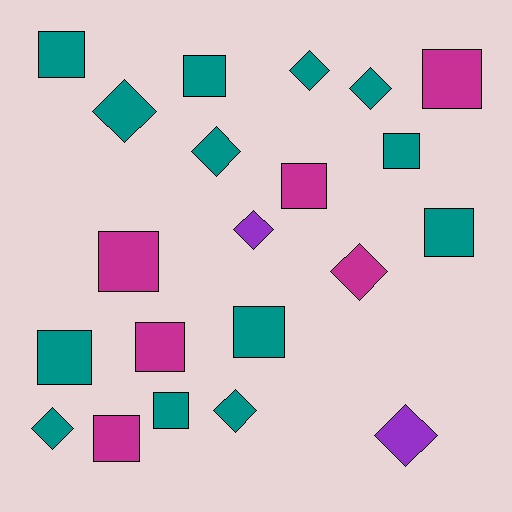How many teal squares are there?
There are 7 teal squares.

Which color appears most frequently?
Teal, with 13 objects.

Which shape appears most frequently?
Square, with 12 objects.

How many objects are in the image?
There are 21 objects.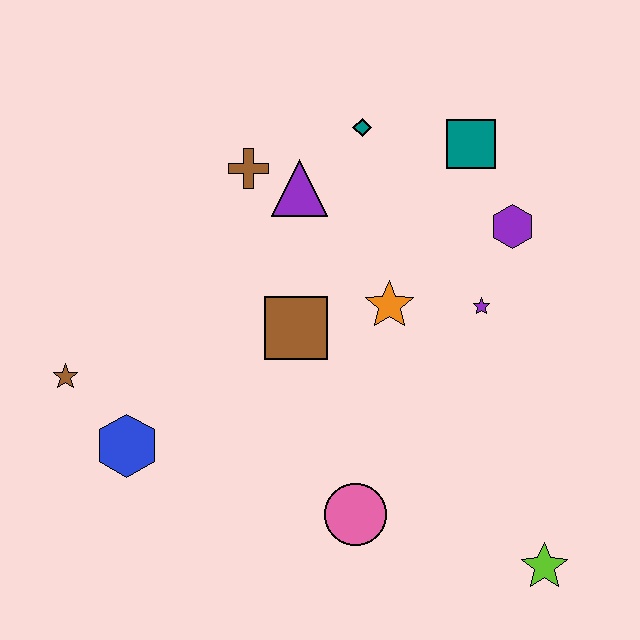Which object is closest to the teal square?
The purple hexagon is closest to the teal square.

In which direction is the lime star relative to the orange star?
The lime star is below the orange star.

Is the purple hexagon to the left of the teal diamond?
No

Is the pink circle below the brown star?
Yes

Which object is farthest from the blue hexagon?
The teal square is farthest from the blue hexagon.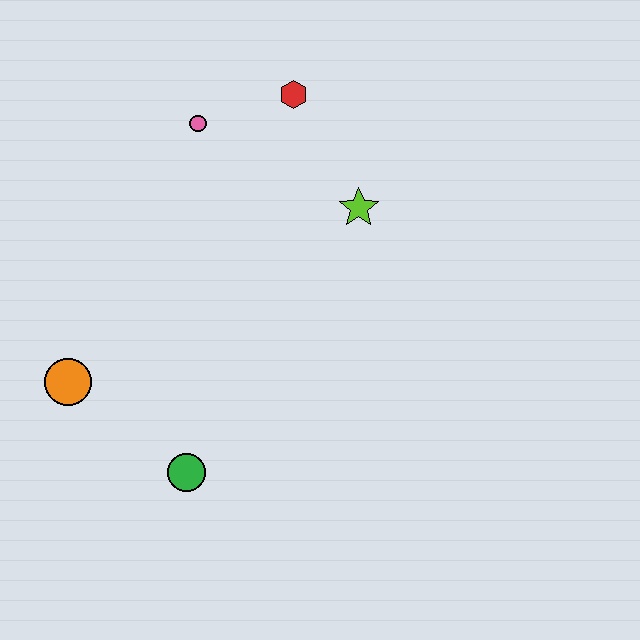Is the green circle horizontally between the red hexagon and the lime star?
No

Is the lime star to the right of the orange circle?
Yes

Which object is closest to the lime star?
The red hexagon is closest to the lime star.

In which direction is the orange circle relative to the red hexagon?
The orange circle is below the red hexagon.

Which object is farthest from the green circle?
The red hexagon is farthest from the green circle.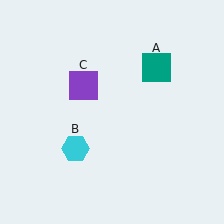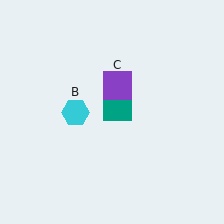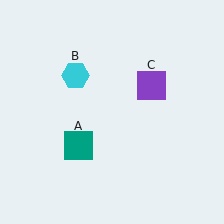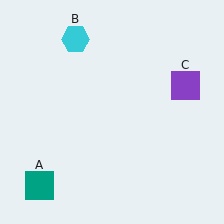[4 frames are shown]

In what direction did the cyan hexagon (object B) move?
The cyan hexagon (object B) moved up.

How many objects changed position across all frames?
3 objects changed position: teal square (object A), cyan hexagon (object B), purple square (object C).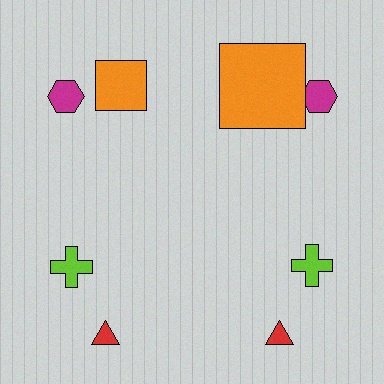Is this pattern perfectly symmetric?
No, the pattern is not perfectly symmetric. The orange square on the right side has a different size than its mirror counterpart.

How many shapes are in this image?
There are 8 shapes in this image.